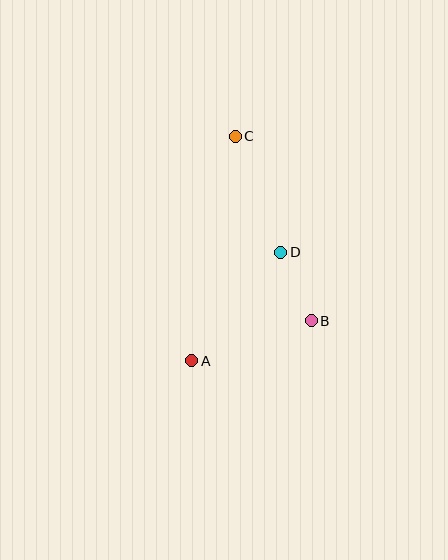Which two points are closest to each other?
Points B and D are closest to each other.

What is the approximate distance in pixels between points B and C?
The distance between B and C is approximately 199 pixels.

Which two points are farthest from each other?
Points A and C are farthest from each other.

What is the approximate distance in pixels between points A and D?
The distance between A and D is approximately 140 pixels.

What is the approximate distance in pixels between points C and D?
The distance between C and D is approximately 124 pixels.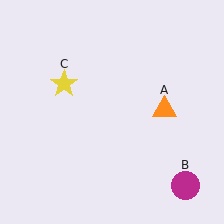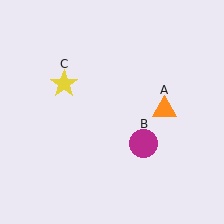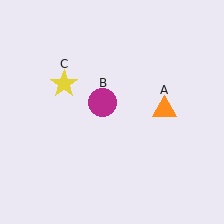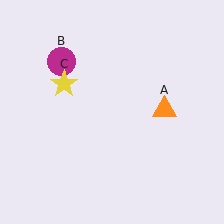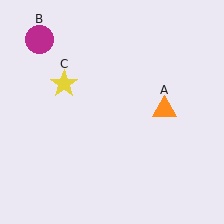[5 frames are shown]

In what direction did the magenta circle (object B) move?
The magenta circle (object B) moved up and to the left.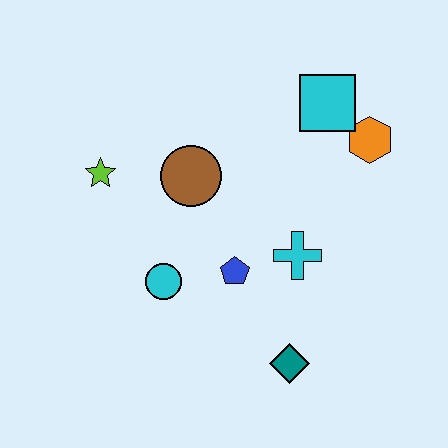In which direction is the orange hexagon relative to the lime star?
The orange hexagon is to the right of the lime star.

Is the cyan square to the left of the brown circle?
No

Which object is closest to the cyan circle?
The blue pentagon is closest to the cyan circle.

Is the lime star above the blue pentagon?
Yes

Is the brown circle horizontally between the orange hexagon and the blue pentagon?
No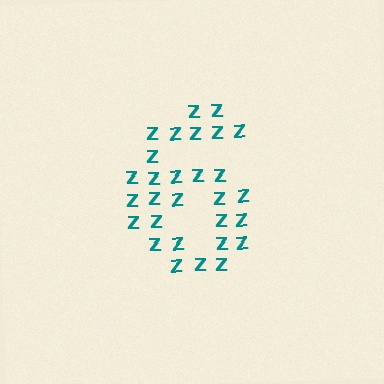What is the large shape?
The large shape is the digit 6.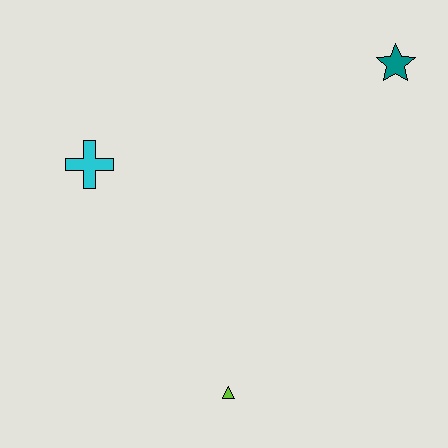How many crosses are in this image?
There is 1 cross.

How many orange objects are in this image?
There are no orange objects.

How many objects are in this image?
There are 3 objects.